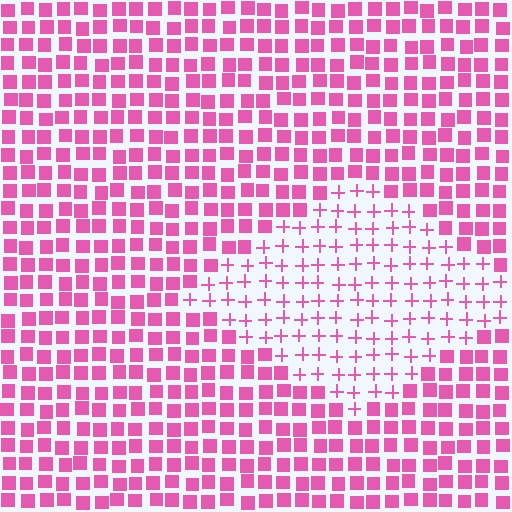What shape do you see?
I see a diamond.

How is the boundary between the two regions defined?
The boundary is defined by a change in element shape: plus signs inside vs. squares outside. All elements share the same color and spacing.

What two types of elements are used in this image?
The image uses plus signs inside the diamond region and squares outside it.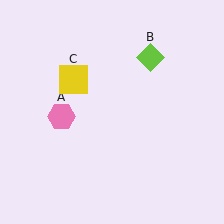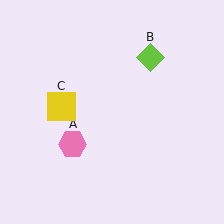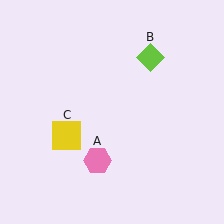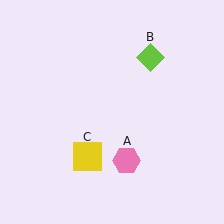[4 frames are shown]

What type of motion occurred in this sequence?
The pink hexagon (object A), yellow square (object C) rotated counterclockwise around the center of the scene.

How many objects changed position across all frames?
2 objects changed position: pink hexagon (object A), yellow square (object C).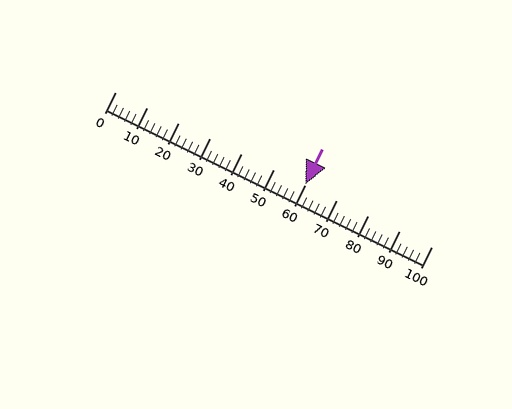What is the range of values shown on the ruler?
The ruler shows values from 0 to 100.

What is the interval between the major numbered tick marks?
The major tick marks are spaced 10 units apart.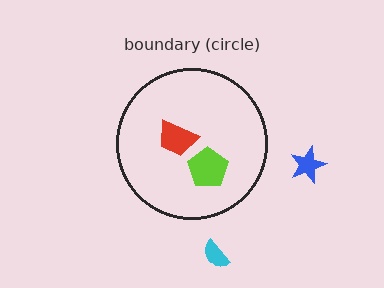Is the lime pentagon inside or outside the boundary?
Inside.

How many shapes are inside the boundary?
2 inside, 2 outside.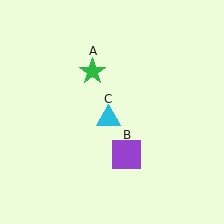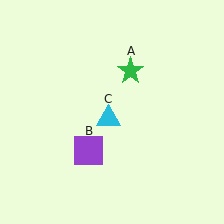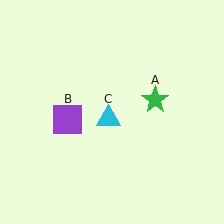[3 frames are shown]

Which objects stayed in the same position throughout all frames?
Cyan triangle (object C) remained stationary.